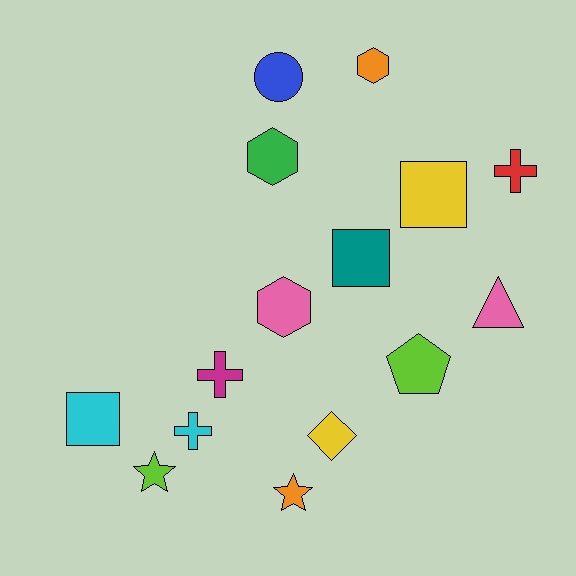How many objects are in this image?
There are 15 objects.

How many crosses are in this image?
There are 3 crosses.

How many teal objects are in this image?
There is 1 teal object.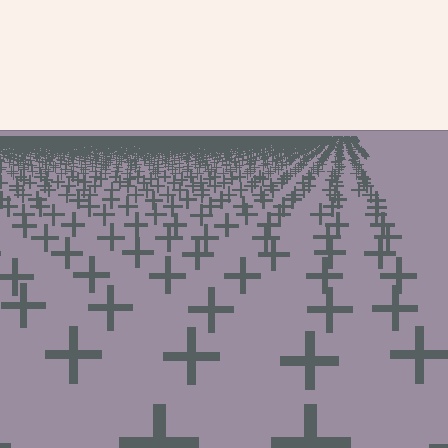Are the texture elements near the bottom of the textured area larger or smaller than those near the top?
Larger. Near the bottom, elements are closer to the viewer and appear at a bigger on-screen size.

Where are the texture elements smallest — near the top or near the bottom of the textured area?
Near the top.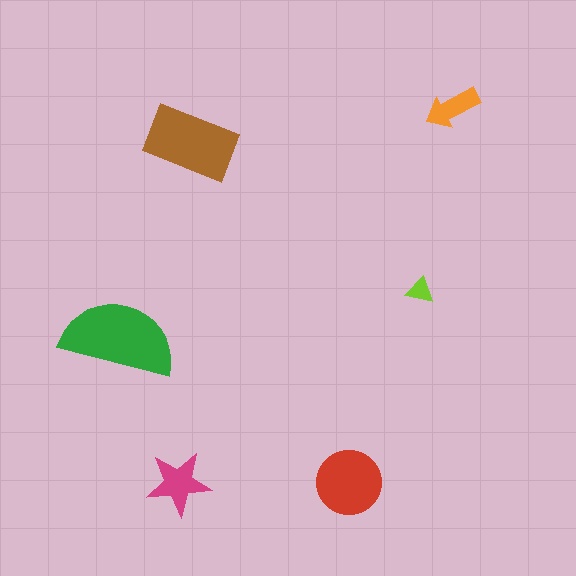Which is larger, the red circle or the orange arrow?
The red circle.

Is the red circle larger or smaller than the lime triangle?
Larger.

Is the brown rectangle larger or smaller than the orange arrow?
Larger.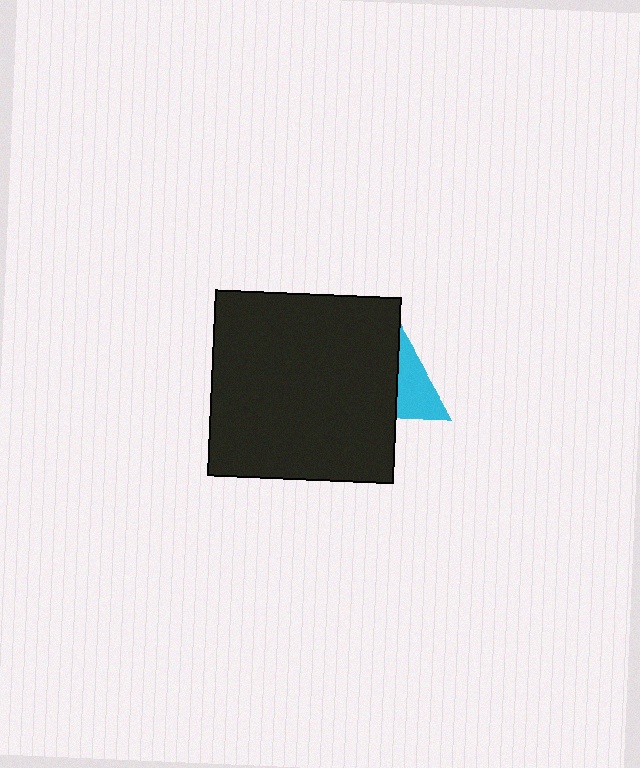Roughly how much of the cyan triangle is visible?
A small part of it is visible (roughly 41%).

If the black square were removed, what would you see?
You would see the complete cyan triangle.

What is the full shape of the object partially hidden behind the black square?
The partially hidden object is a cyan triangle.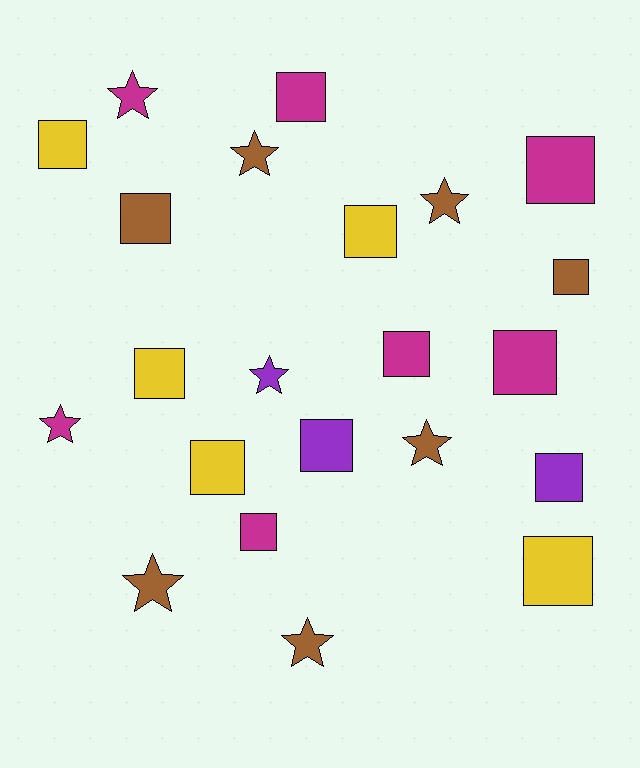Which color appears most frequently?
Magenta, with 7 objects.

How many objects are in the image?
There are 22 objects.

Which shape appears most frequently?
Square, with 14 objects.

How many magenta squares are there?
There are 5 magenta squares.